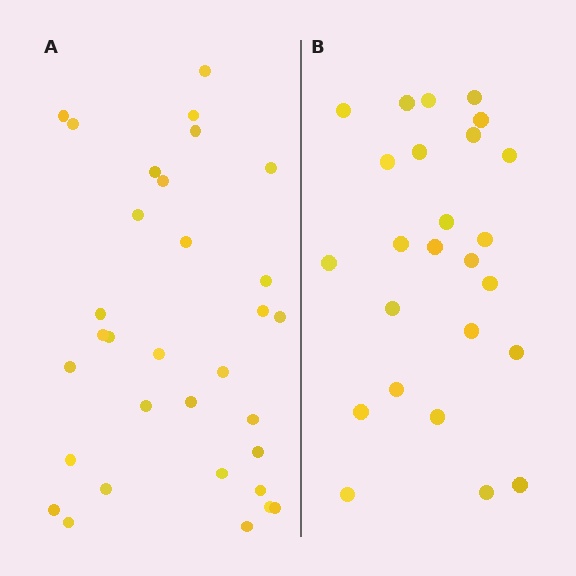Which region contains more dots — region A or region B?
Region A (the left region) has more dots.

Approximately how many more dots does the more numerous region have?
Region A has roughly 8 or so more dots than region B.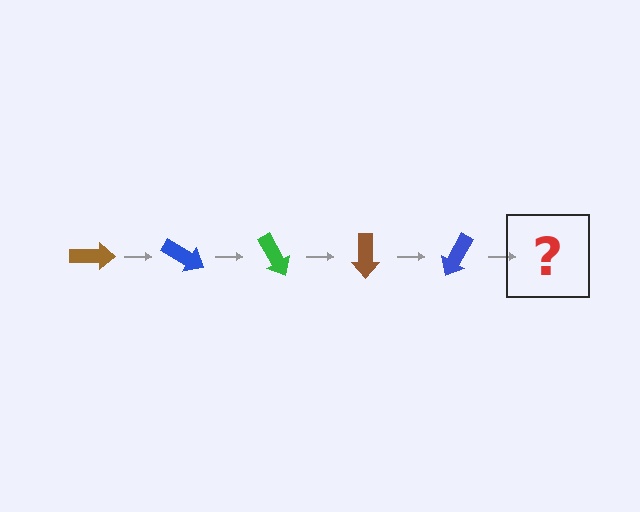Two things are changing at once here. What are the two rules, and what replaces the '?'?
The two rules are that it rotates 30 degrees each step and the color cycles through brown, blue, and green. The '?' should be a green arrow, rotated 150 degrees from the start.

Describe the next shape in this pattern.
It should be a green arrow, rotated 150 degrees from the start.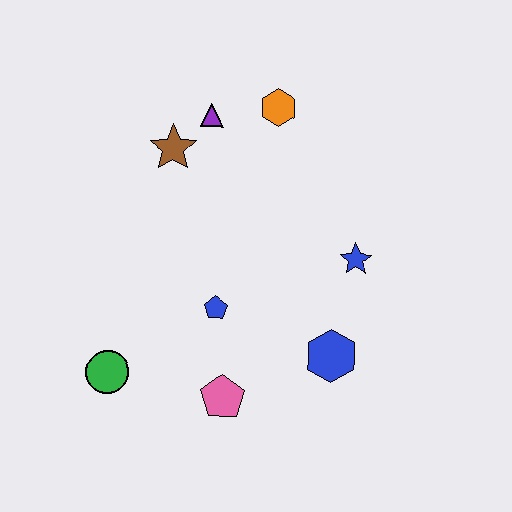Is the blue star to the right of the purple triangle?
Yes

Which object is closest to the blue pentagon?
The pink pentagon is closest to the blue pentagon.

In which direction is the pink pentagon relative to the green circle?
The pink pentagon is to the right of the green circle.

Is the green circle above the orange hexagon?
No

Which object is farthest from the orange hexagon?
The green circle is farthest from the orange hexagon.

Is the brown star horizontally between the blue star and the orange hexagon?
No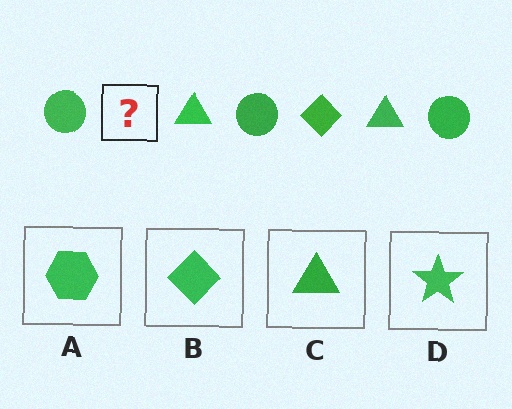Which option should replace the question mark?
Option B.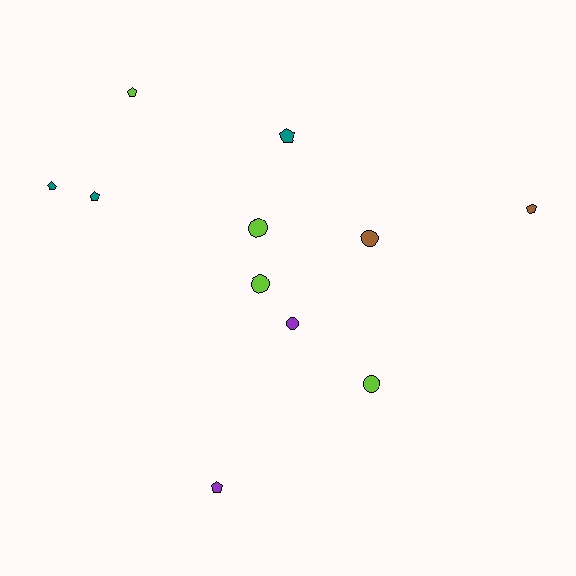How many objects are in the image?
There are 11 objects.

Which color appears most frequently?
Lime, with 4 objects.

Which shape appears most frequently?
Pentagon, with 6 objects.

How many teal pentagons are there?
There are 3 teal pentagons.